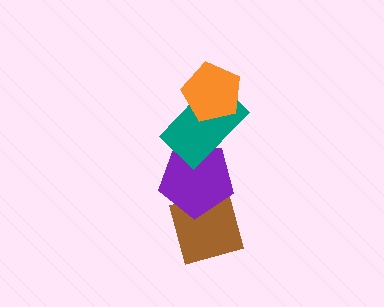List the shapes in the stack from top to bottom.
From top to bottom: the orange pentagon, the teal rectangle, the purple pentagon, the brown diamond.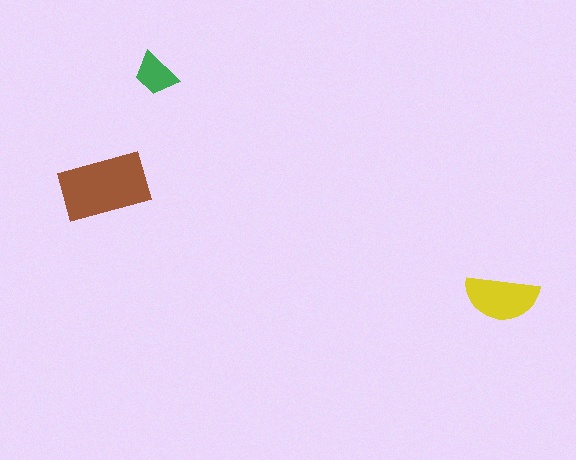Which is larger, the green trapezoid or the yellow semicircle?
The yellow semicircle.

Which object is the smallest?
The green trapezoid.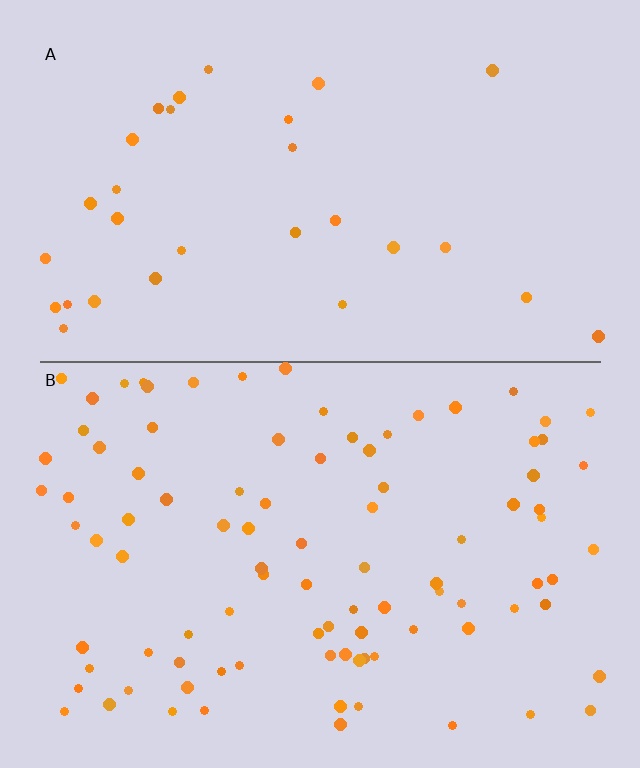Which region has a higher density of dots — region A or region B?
B (the bottom).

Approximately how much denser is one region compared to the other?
Approximately 3.1× — region B over region A.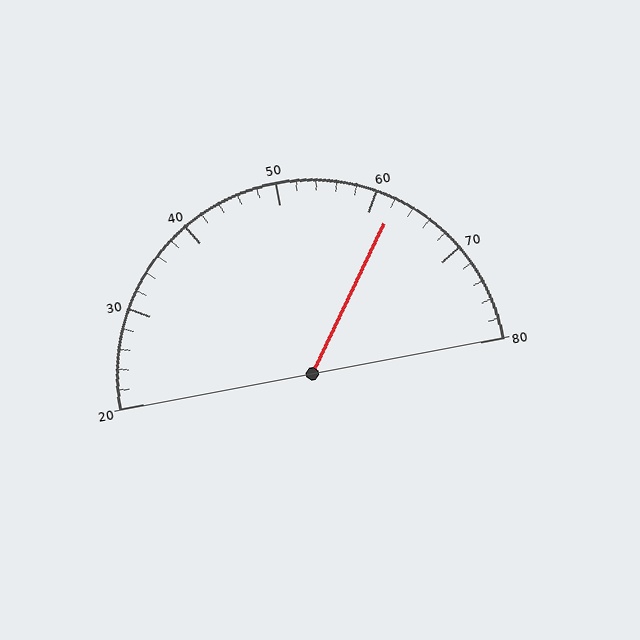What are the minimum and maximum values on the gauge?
The gauge ranges from 20 to 80.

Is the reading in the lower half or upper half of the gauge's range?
The reading is in the upper half of the range (20 to 80).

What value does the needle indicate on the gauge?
The needle indicates approximately 62.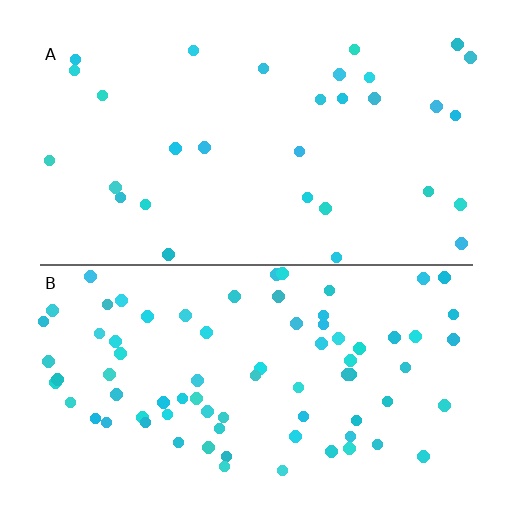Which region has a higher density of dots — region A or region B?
B (the bottom).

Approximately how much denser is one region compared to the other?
Approximately 2.5× — region B over region A.